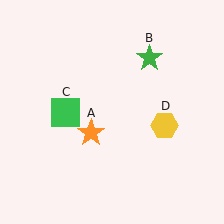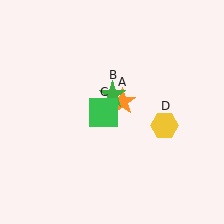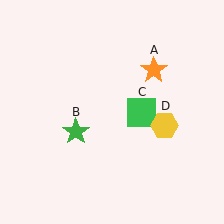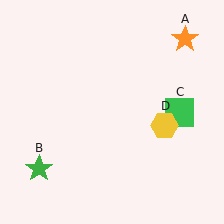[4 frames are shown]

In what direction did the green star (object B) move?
The green star (object B) moved down and to the left.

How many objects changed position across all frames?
3 objects changed position: orange star (object A), green star (object B), green square (object C).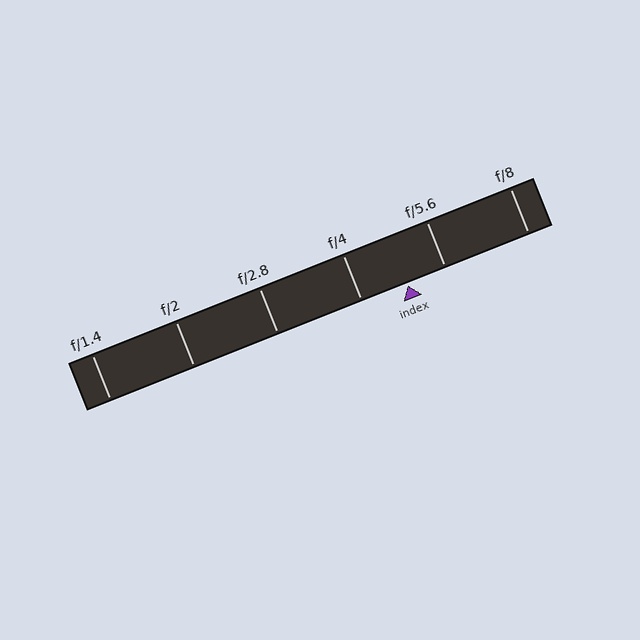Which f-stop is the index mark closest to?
The index mark is closest to f/5.6.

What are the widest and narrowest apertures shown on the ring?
The widest aperture shown is f/1.4 and the narrowest is f/8.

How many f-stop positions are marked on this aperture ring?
There are 6 f-stop positions marked.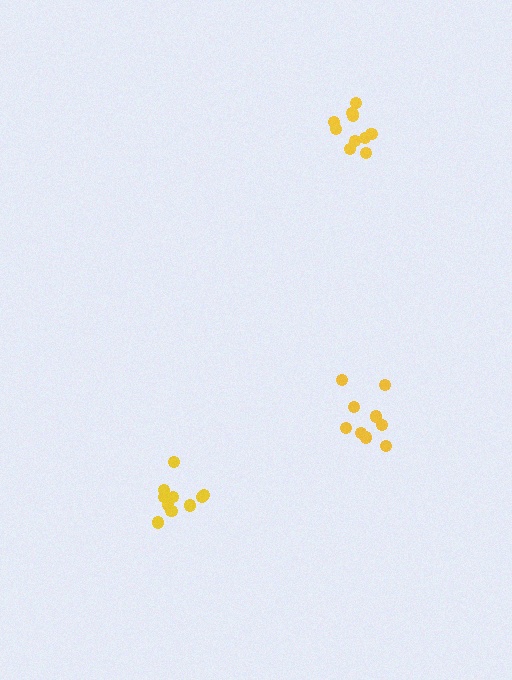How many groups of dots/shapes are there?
There are 3 groups.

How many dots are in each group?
Group 1: 10 dots, Group 2: 11 dots, Group 3: 10 dots (31 total).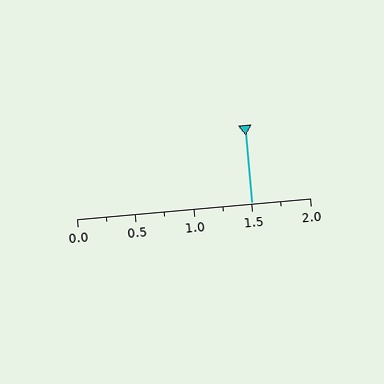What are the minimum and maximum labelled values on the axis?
The axis runs from 0.0 to 2.0.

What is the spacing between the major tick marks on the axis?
The major ticks are spaced 0.5 apart.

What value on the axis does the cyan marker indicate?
The marker indicates approximately 1.5.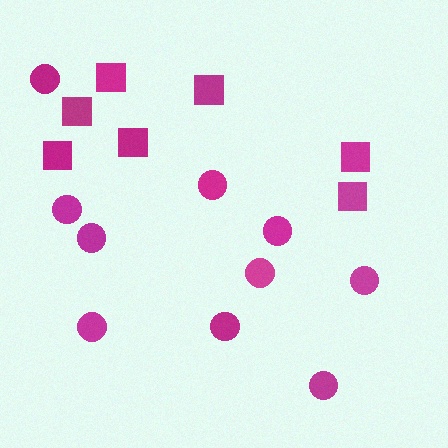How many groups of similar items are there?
There are 2 groups: one group of squares (7) and one group of circles (10).